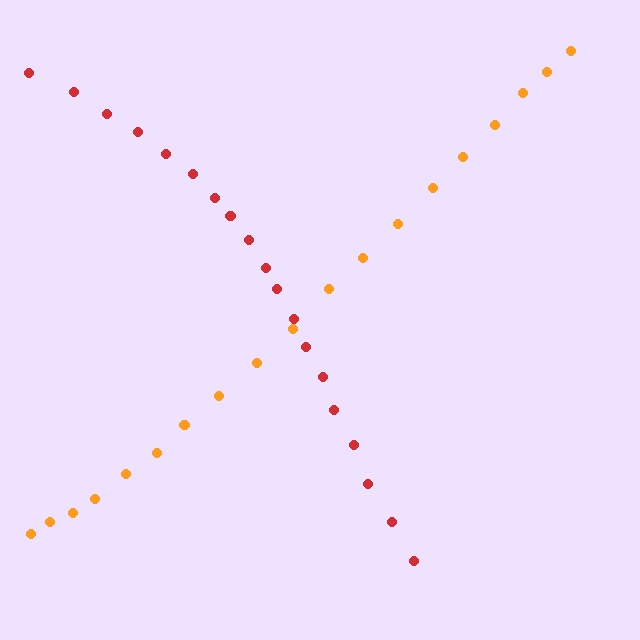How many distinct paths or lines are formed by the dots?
There are 2 distinct paths.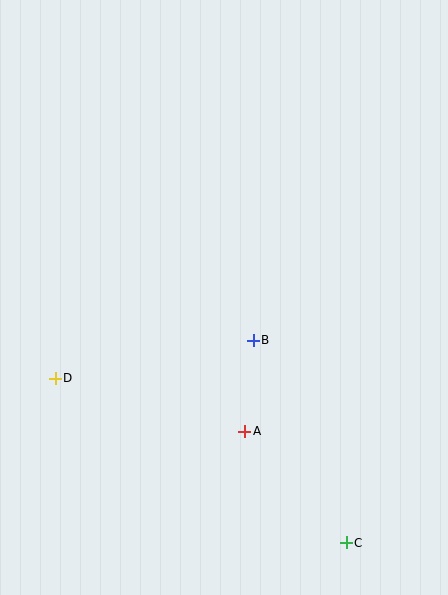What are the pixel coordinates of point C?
Point C is at (346, 542).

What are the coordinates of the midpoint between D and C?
The midpoint between D and C is at (201, 460).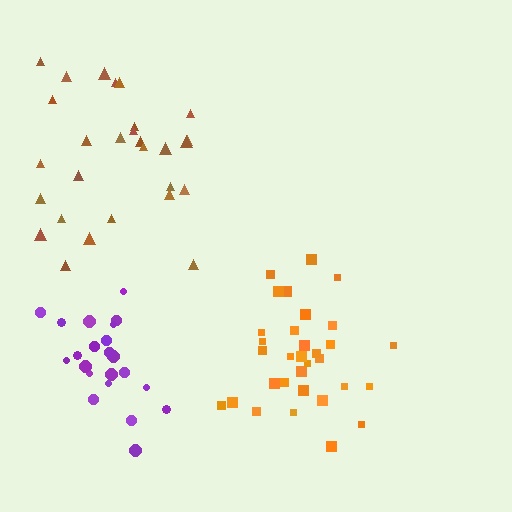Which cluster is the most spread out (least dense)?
Brown.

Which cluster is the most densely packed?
Purple.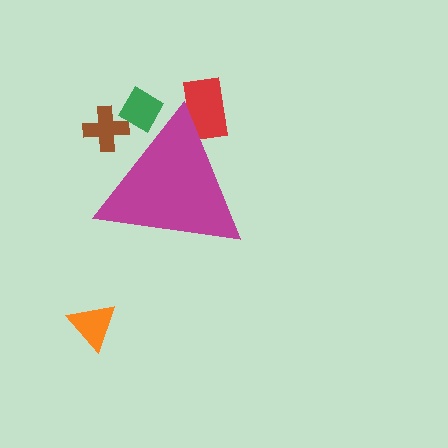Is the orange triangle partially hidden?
No, the orange triangle is fully visible.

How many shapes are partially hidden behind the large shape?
3 shapes are partially hidden.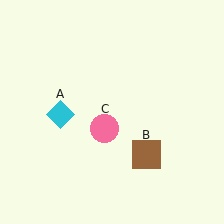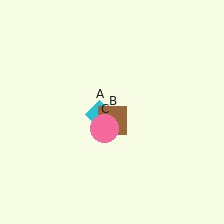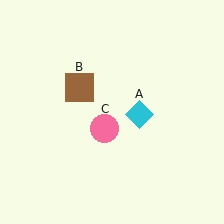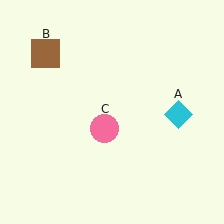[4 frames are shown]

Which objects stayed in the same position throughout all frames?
Pink circle (object C) remained stationary.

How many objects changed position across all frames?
2 objects changed position: cyan diamond (object A), brown square (object B).